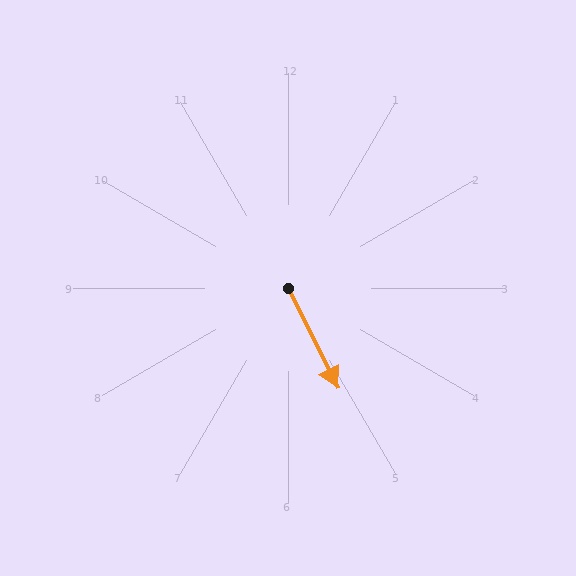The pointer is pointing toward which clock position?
Roughly 5 o'clock.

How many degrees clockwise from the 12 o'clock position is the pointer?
Approximately 154 degrees.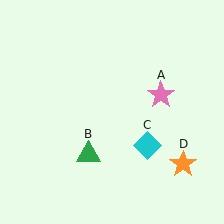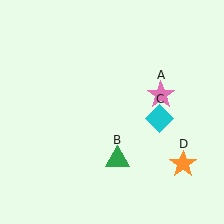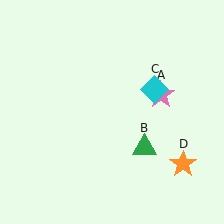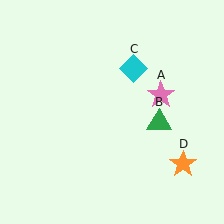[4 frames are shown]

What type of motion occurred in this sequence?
The green triangle (object B), cyan diamond (object C) rotated counterclockwise around the center of the scene.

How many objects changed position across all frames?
2 objects changed position: green triangle (object B), cyan diamond (object C).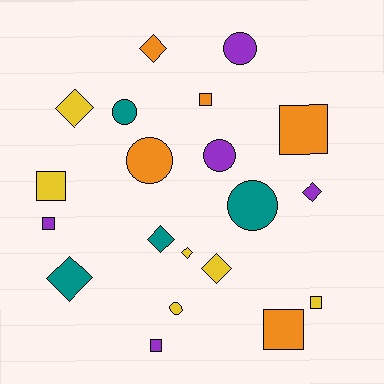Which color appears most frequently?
Yellow, with 6 objects.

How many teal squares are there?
There are no teal squares.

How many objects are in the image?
There are 20 objects.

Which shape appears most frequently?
Diamond, with 7 objects.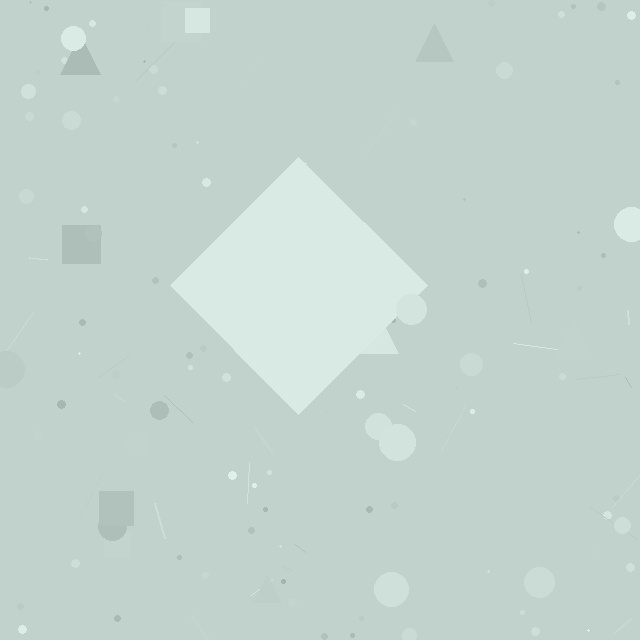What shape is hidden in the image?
A diamond is hidden in the image.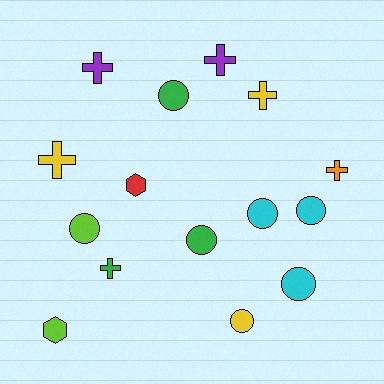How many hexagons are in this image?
There are 2 hexagons.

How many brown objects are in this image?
There are no brown objects.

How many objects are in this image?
There are 15 objects.